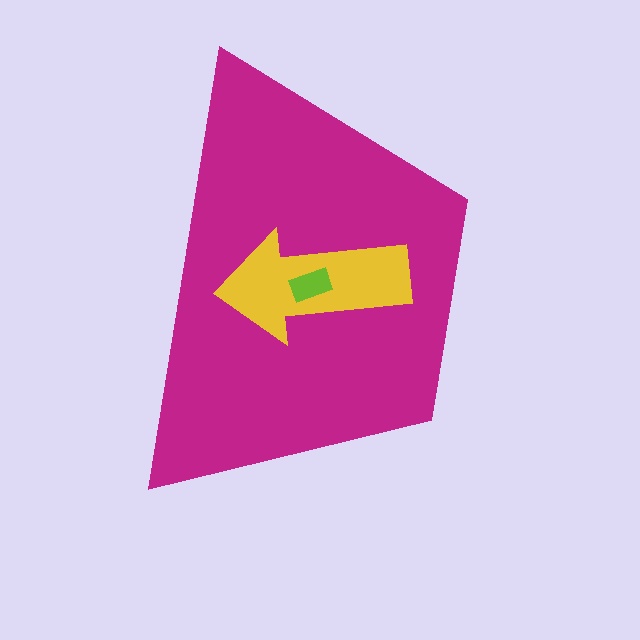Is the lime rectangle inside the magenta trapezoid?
Yes.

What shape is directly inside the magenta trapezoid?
The yellow arrow.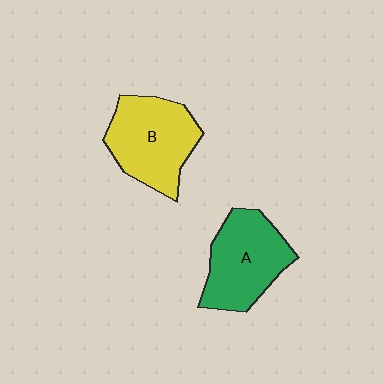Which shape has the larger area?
Shape B (yellow).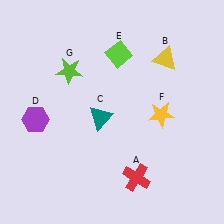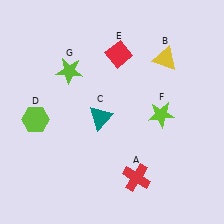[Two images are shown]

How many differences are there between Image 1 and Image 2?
There are 3 differences between the two images.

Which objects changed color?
D changed from purple to lime. E changed from lime to red. F changed from yellow to lime.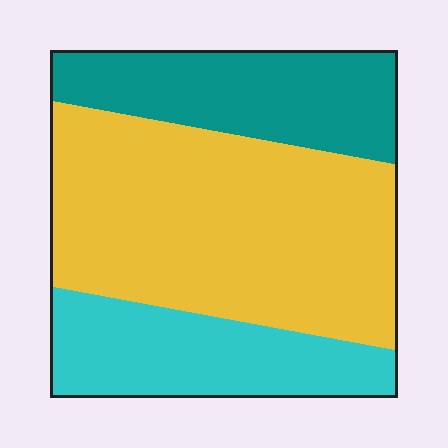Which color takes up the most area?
Yellow, at roughly 55%.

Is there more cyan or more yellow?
Yellow.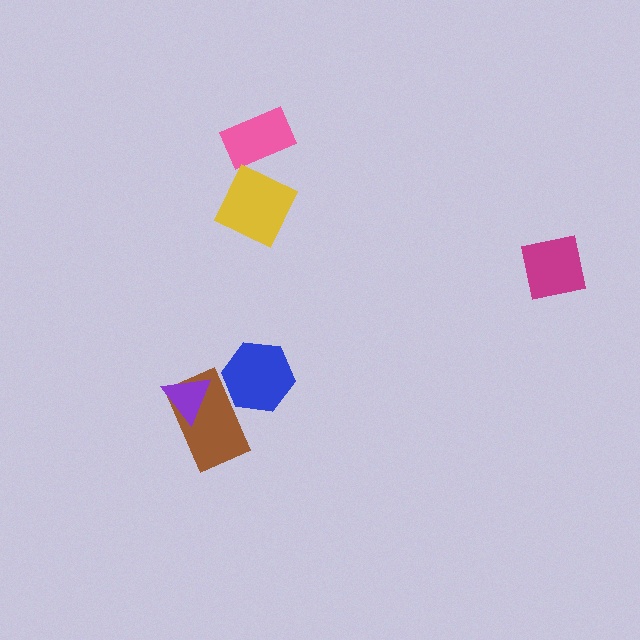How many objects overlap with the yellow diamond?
1 object overlaps with the yellow diamond.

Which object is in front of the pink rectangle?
The yellow diamond is in front of the pink rectangle.